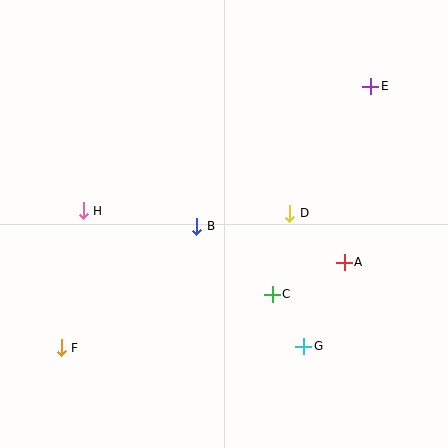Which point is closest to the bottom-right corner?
Point G is closest to the bottom-right corner.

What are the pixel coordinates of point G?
Point G is at (304, 346).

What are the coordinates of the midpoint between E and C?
The midpoint between E and C is at (321, 190).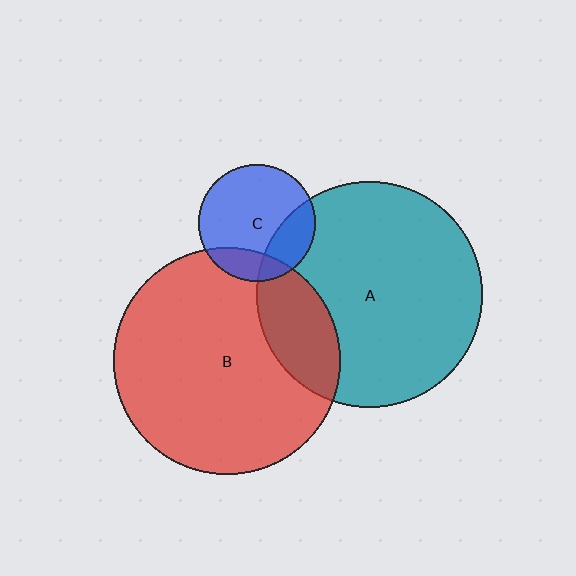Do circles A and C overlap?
Yes.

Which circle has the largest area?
Circle B (red).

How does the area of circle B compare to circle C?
Approximately 3.8 times.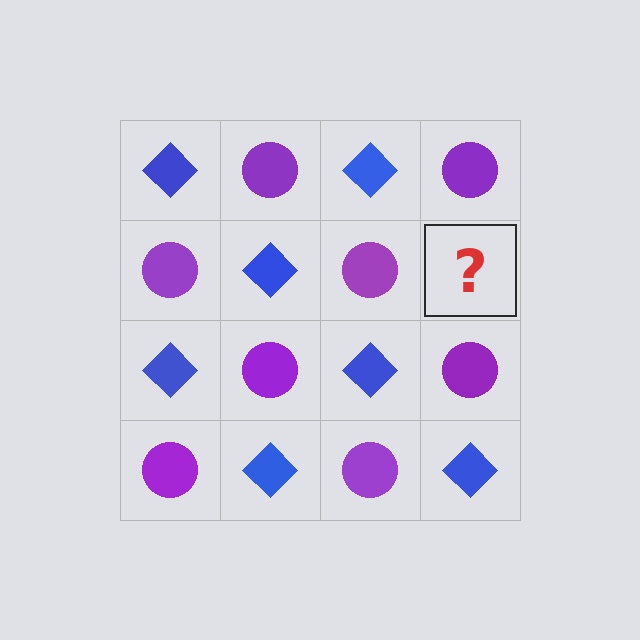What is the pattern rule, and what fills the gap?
The rule is that it alternates blue diamond and purple circle in a checkerboard pattern. The gap should be filled with a blue diamond.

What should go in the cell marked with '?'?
The missing cell should contain a blue diamond.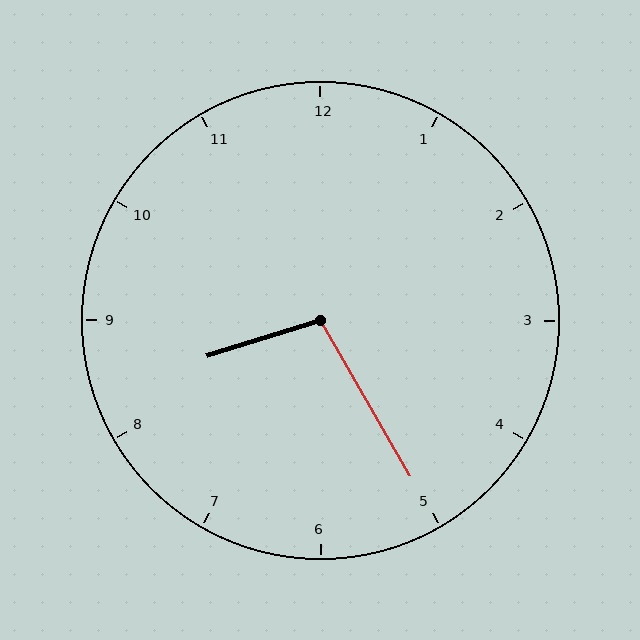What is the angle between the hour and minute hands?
Approximately 102 degrees.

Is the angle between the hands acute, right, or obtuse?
It is obtuse.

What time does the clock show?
8:25.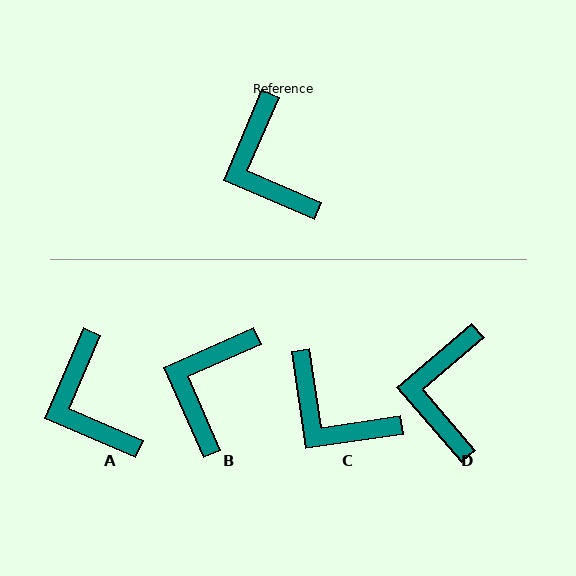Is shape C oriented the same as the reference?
No, it is off by about 31 degrees.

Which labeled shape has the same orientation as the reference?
A.